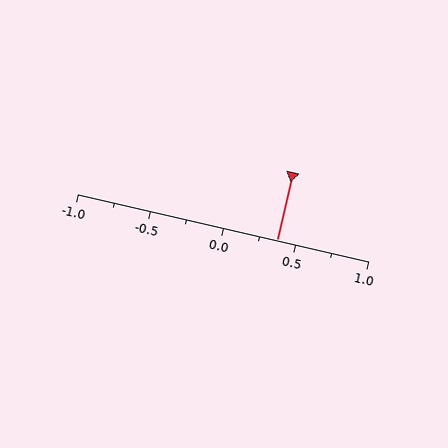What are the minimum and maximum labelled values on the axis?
The axis runs from -1.0 to 1.0.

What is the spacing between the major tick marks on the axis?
The major ticks are spaced 0.5 apart.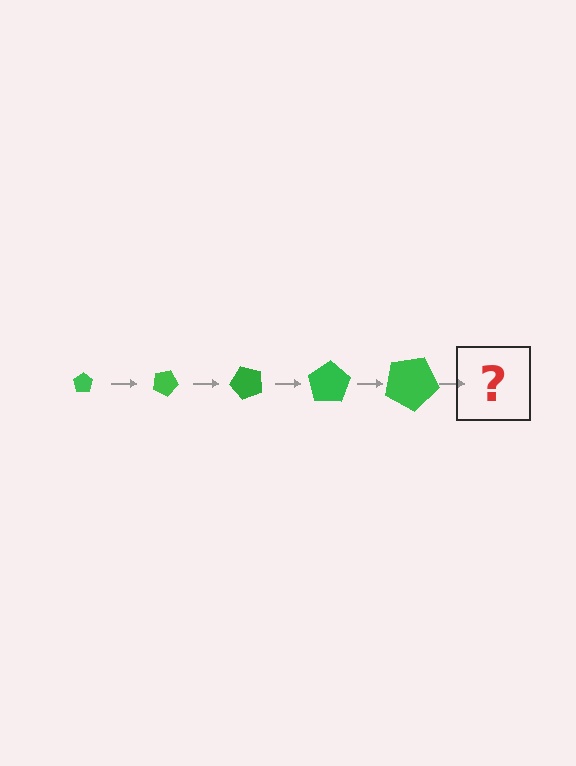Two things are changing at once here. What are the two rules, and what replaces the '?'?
The two rules are that the pentagon grows larger each step and it rotates 25 degrees each step. The '?' should be a pentagon, larger than the previous one and rotated 125 degrees from the start.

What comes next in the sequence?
The next element should be a pentagon, larger than the previous one and rotated 125 degrees from the start.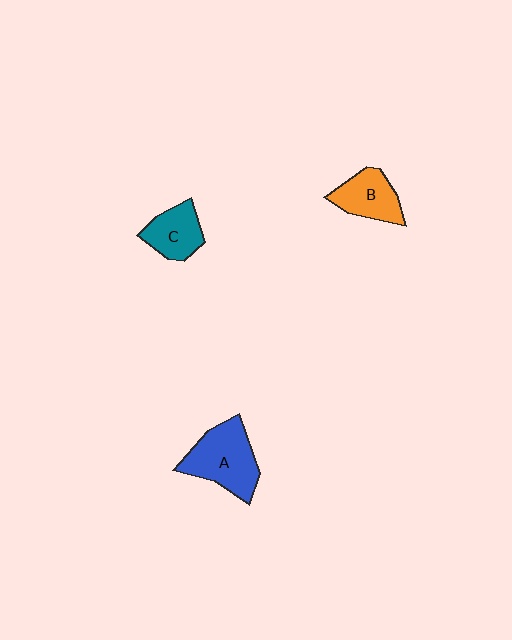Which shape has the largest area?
Shape A (blue).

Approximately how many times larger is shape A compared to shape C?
Approximately 1.6 times.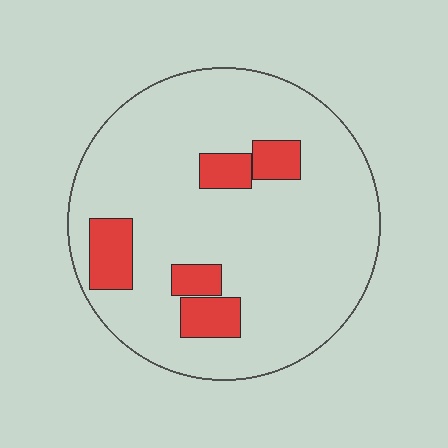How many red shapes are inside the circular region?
5.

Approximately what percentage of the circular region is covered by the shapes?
Approximately 15%.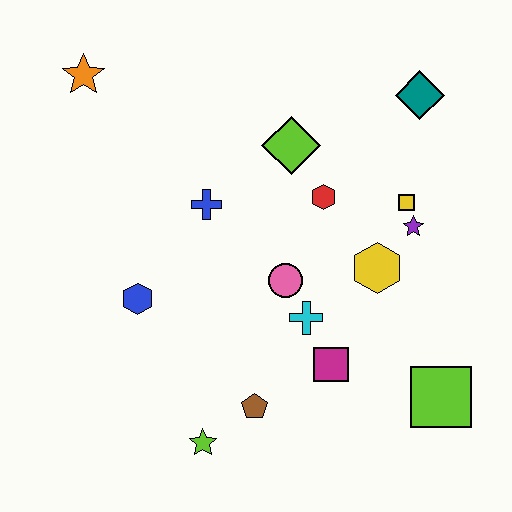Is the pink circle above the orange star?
No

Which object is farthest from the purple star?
The orange star is farthest from the purple star.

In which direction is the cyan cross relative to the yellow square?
The cyan cross is below the yellow square.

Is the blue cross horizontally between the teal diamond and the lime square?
No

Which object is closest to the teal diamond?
The yellow square is closest to the teal diamond.